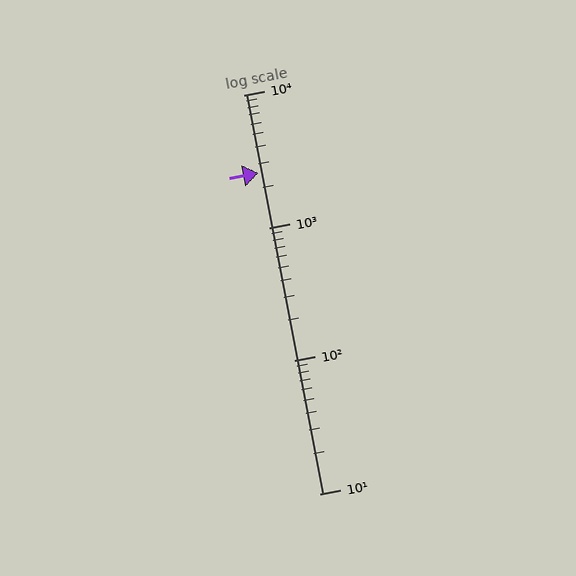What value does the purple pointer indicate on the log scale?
The pointer indicates approximately 2600.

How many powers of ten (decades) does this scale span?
The scale spans 3 decades, from 10 to 10000.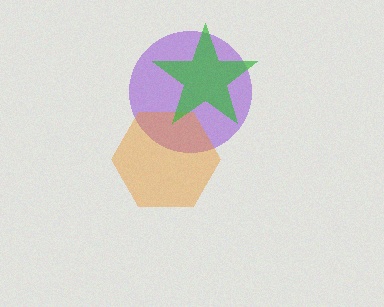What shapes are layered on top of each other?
The layered shapes are: a purple circle, an orange hexagon, a green star.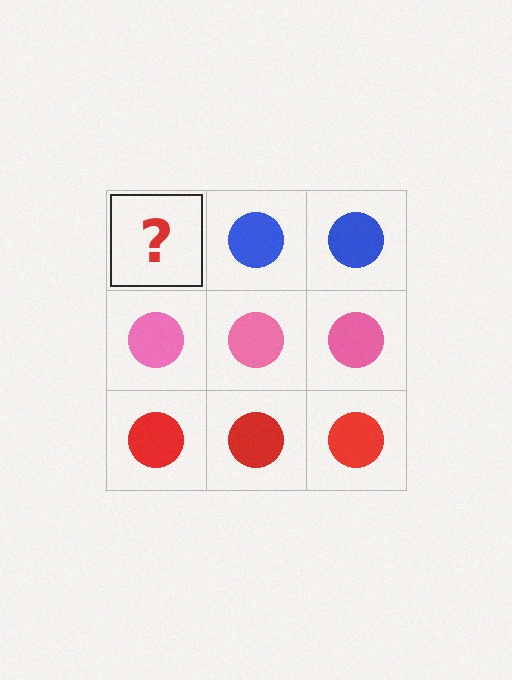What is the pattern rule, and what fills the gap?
The rule is that each row has a consistent color. The gap should be filled with a blue circle.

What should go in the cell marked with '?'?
The missing cell should contain a blue circle.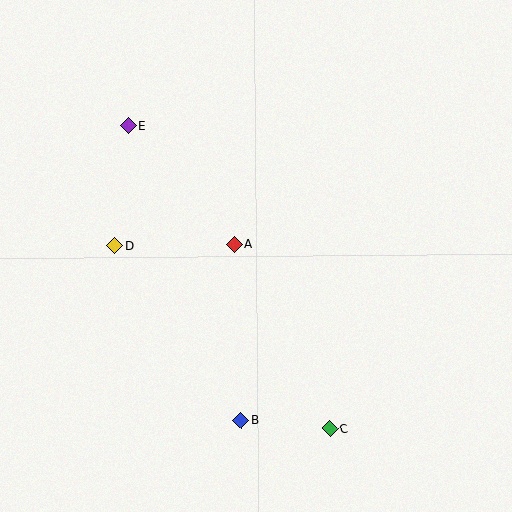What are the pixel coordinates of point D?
Point D is at (115, 246).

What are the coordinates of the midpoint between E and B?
The midpoint between E and B is at (185, 273).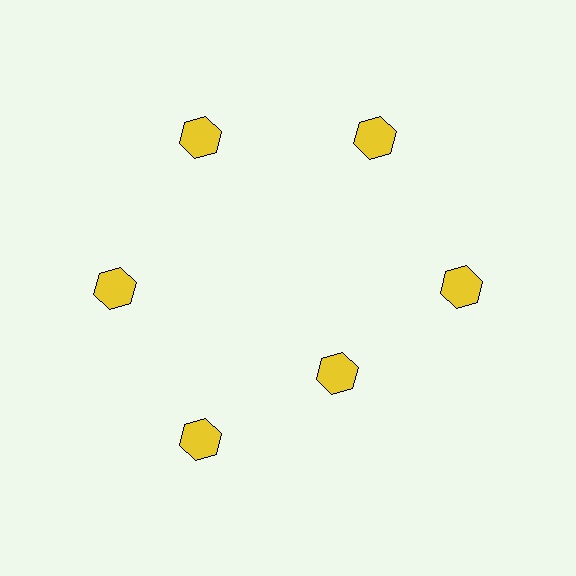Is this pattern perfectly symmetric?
No. The 6 yellow hexagons are arranged in a ring, but one element near the 5 o'clock position is pulled inward toward the center, breaking the 6-fold rotational symmetry.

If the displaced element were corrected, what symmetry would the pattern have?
It would have 6-fold rotational symmetry — the pattern would map onto itself every 60 degrees.